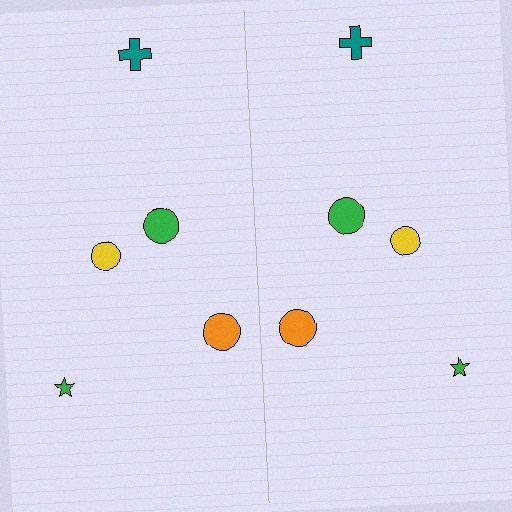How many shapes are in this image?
There are 10 shapes in this image.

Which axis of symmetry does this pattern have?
The pattern has a vertical axis of symmetry running through the center of the image.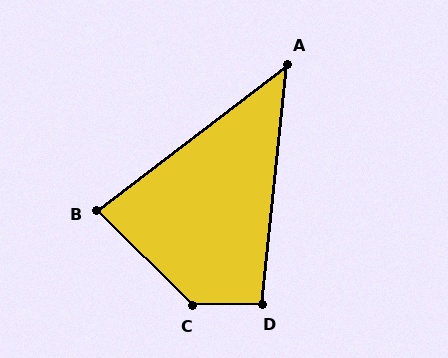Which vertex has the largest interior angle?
C, at approximately 133 degrees.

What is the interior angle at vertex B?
Approximately 82 degrees (acute).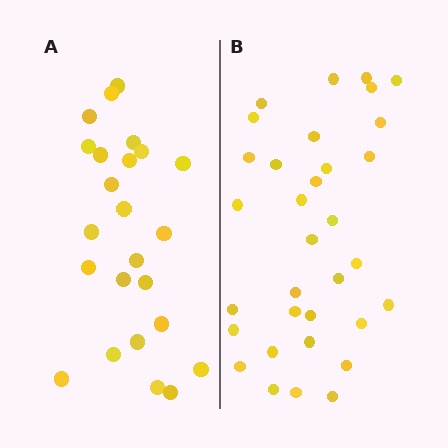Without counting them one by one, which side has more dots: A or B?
Region B (the right region) has more dots.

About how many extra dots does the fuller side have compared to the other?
Region B has roughly 8 or so more dots than region A.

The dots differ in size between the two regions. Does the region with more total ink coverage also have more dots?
No. Region A has more total ink coverage because its dots are larger, but region B actually contains more individual dots. Total area can be misleading — the number of items is what matters here.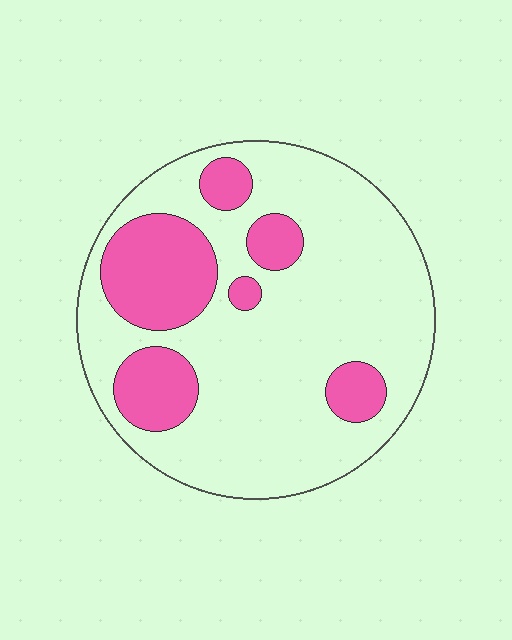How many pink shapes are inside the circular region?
6.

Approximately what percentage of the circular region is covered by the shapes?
Approximately 25%.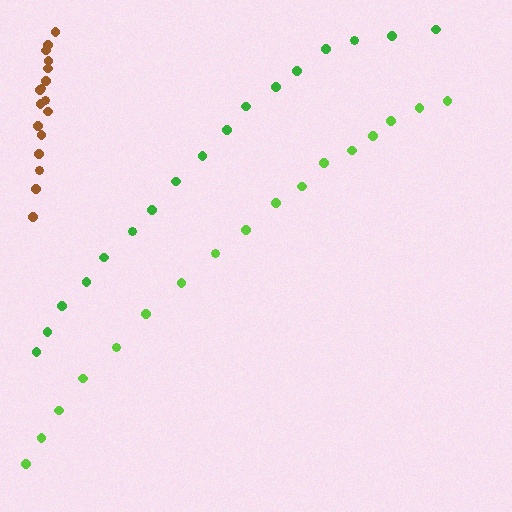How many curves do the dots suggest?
There are 3 distinct paths.